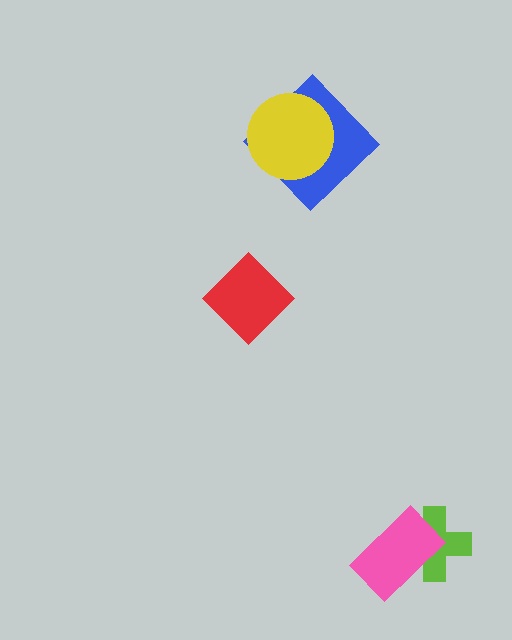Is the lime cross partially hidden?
Yes, it is partially covered by another shape.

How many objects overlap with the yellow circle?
1 object overlaps with the yellow circle.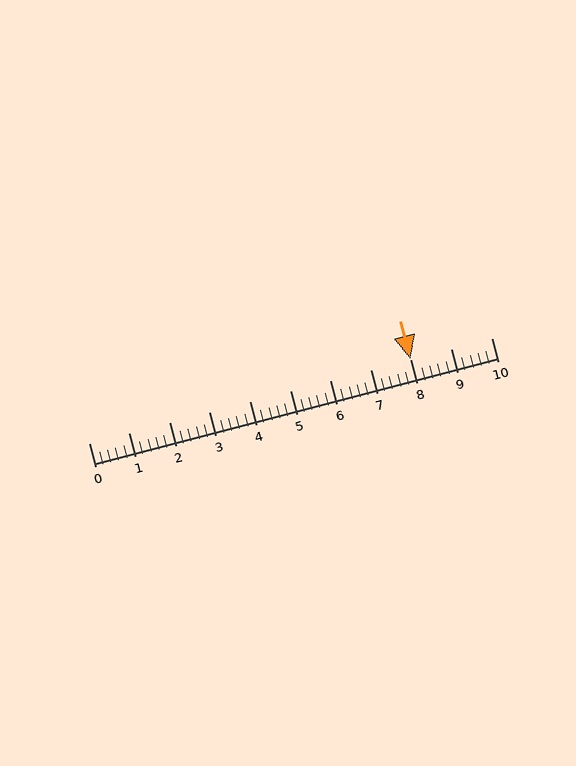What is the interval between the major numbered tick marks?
The major tick marks are spaced 1 units apart.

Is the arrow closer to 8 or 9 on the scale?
The arrow is closer to 8.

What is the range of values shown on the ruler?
The ruler shows values from 0 to 10.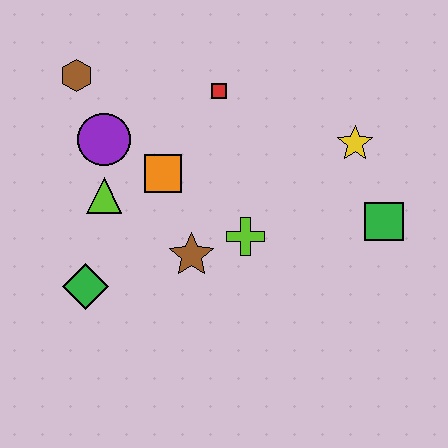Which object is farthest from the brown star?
The brown hexagon is farthest from the brown star.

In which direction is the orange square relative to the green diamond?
The orange square is above the green diamond.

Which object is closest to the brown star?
The lime cross is closest to the brown star.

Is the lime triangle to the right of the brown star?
No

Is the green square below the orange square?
Yes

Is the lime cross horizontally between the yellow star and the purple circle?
Yes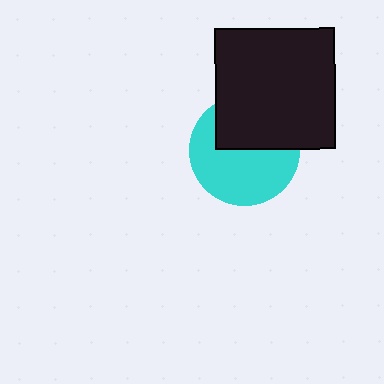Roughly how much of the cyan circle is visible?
About half of it is visible (roughly 60%).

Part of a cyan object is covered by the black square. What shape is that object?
It is a circle.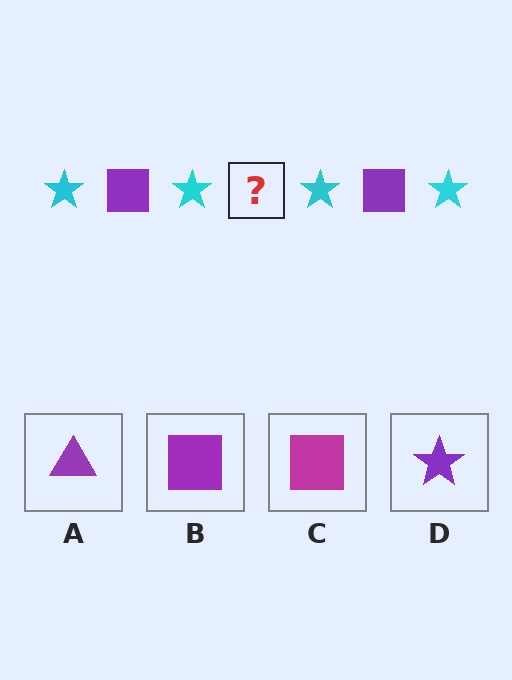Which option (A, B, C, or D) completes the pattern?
B.